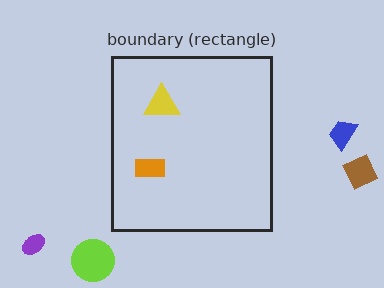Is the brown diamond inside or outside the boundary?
Outside.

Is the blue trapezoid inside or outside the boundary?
Outside.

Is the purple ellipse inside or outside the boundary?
Outside.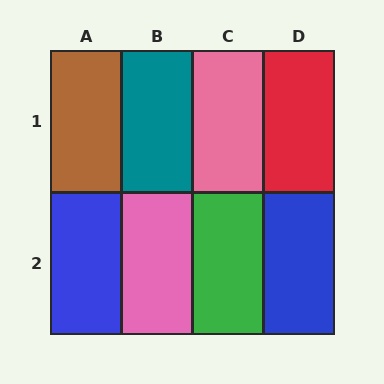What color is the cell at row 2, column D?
Blue.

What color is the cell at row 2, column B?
Pink.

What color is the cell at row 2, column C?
Green.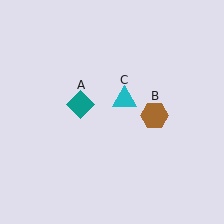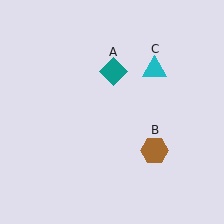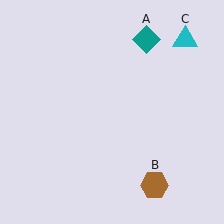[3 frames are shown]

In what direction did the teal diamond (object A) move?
The teal diamond (object A) moved up and to the right.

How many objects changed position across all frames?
3 objects changed position: teal diamond (object A), brown hexagon (object B), cyan triangle (object C).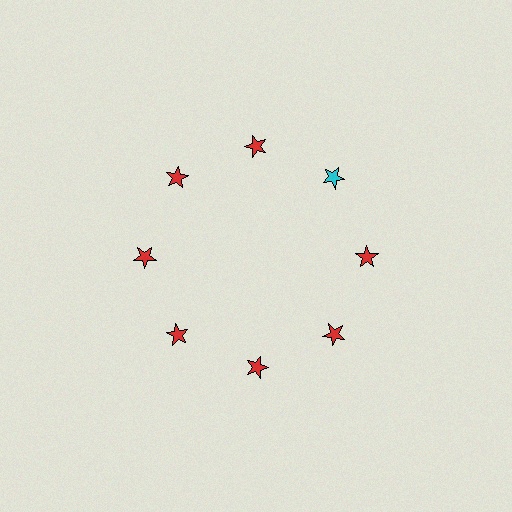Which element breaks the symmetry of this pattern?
The cyan star at roughly the 2 o'clock position breaks the symmetry. All other shapes are red stars.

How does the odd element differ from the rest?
It has a different color: cyan instead of red.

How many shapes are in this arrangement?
There are 8 shapes arranged in a ring pattern.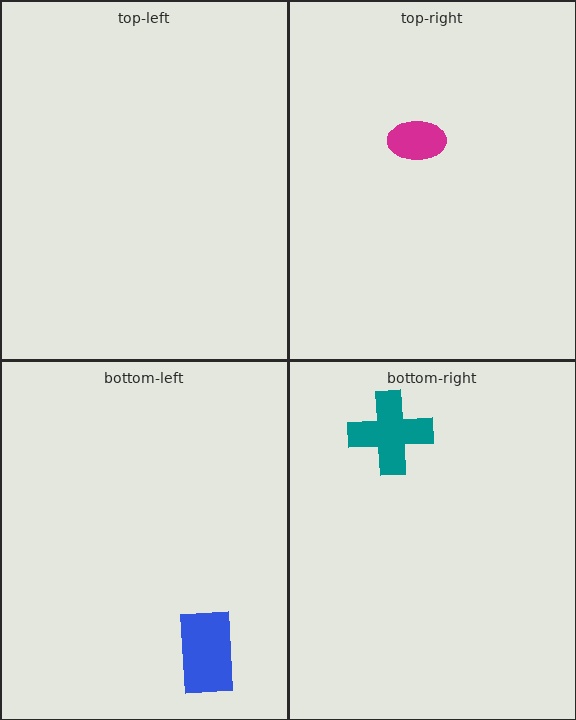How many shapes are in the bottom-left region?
1.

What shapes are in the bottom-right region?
The teal cross.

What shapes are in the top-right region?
The magenta ellipse.